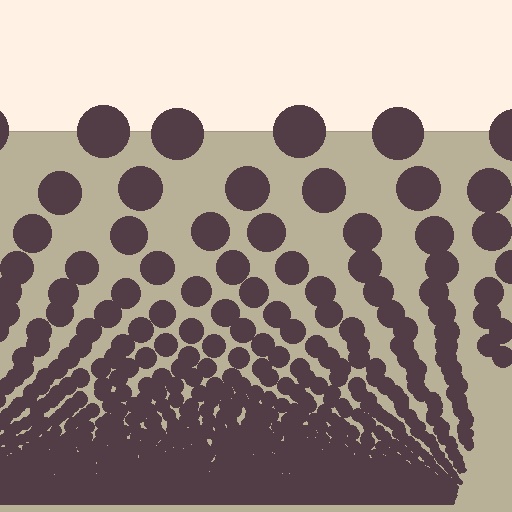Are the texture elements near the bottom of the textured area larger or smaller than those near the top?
Smaller. The gradient is inverted — elements near the bottom are smaller and denser.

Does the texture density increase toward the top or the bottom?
Density increases toward the bottom.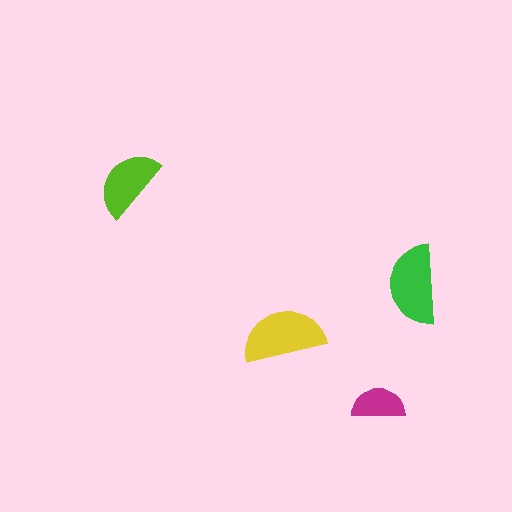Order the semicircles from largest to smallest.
the yellow one, the green one, the lime one, the magenta one.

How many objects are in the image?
There are 4 objects in the image.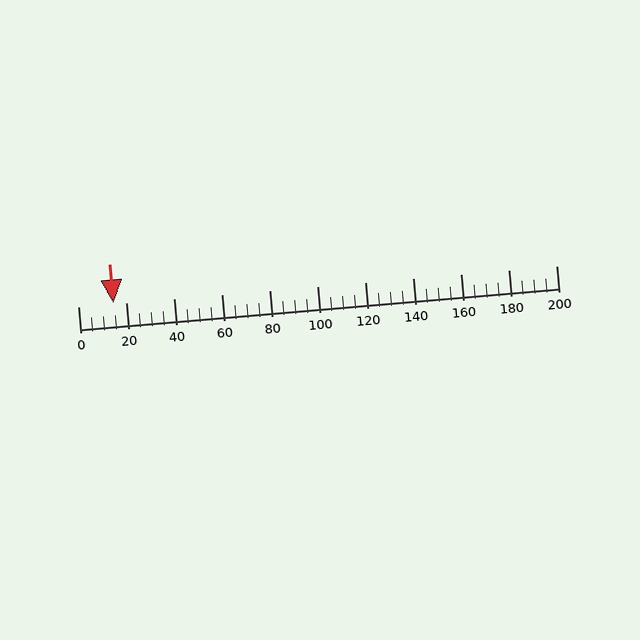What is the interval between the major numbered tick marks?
The major tick marks are spaced 20 units apart.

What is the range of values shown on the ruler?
The ruler shows values from 0 to 200.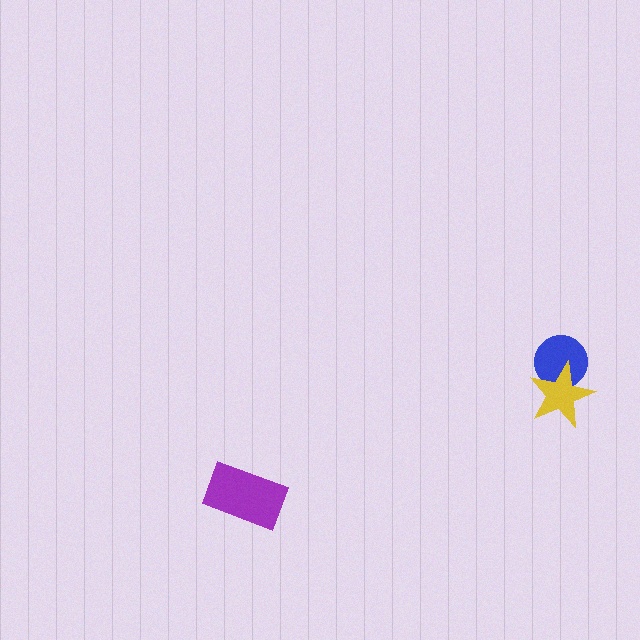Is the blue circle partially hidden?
Yes, it is partially covered by another shape.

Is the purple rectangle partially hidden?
No, no other shape covers it.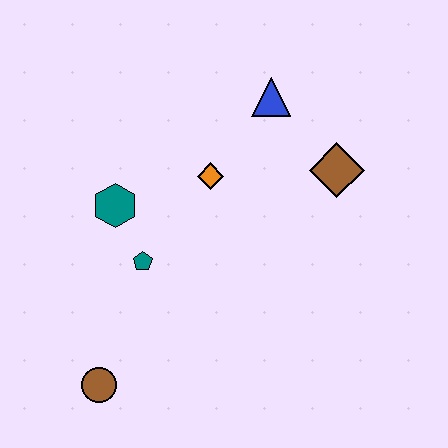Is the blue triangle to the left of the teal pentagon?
No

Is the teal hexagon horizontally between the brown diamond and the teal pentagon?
No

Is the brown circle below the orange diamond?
Yes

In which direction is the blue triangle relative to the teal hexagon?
The blue triangle is to the right of the teal hexagon.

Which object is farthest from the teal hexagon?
The brown diamond is farthest from the teal hexagon.